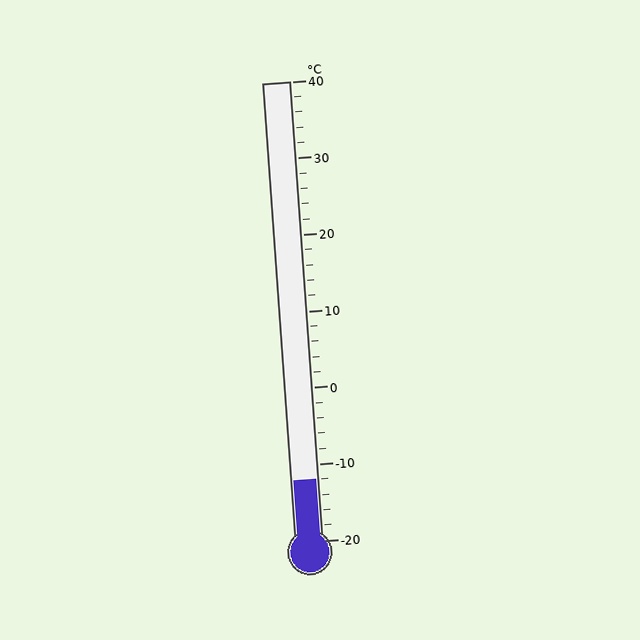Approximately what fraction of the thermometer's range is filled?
The thermometer is filled to approximately 15% of its range.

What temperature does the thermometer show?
The thermometer shows approximately -12°C.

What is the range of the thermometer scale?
The thermometer scale ranges from -20°C to 40°C.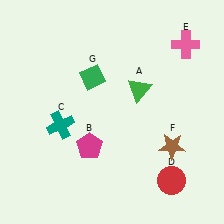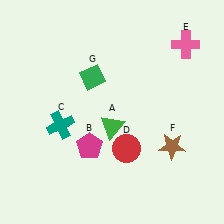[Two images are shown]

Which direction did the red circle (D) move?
The red circle (D) moved left.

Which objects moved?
The objects that moved are: the green triangle (A), the red circle (D).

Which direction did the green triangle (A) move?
The green triangle (A) moved down.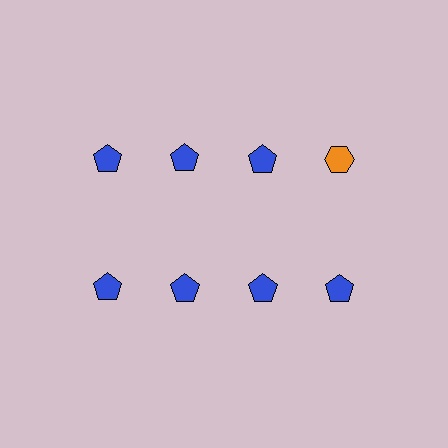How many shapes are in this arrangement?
There are 8 shapes arranged in a grid pattern.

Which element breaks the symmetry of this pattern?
The orange hexagon in the top row, second from right column breaks the symmetry. All other shapes are blue pentagons.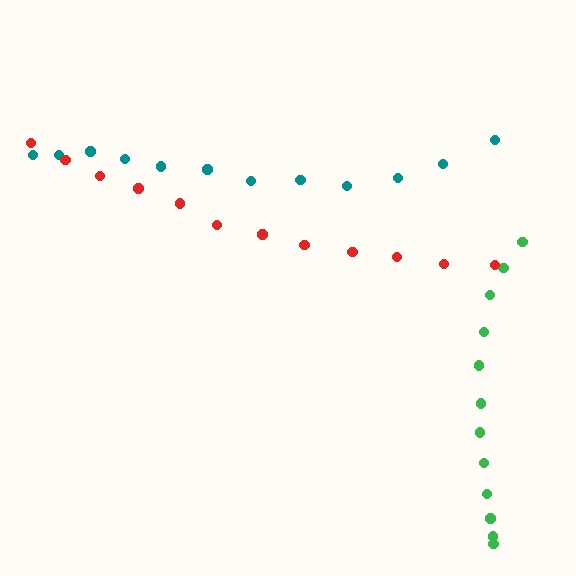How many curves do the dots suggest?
There are 3 distinct paths.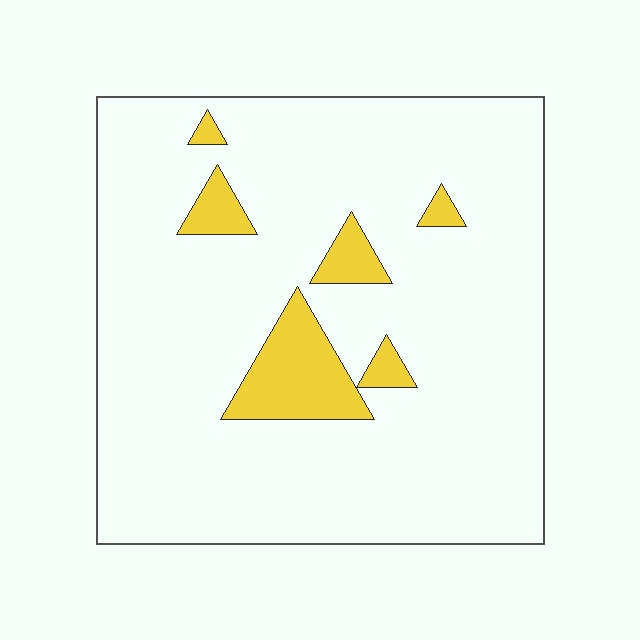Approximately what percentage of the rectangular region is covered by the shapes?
Approximately 10%.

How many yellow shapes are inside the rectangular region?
6.